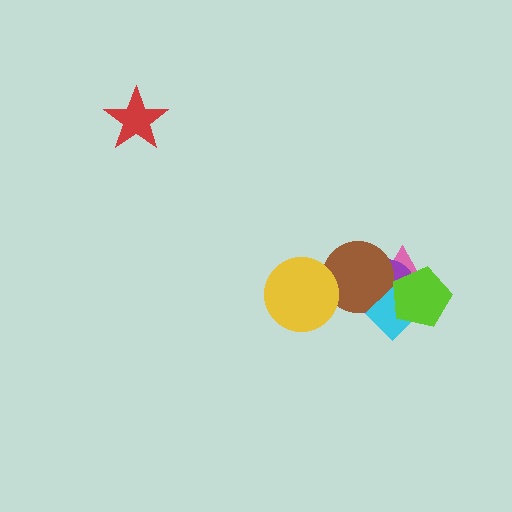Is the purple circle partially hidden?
Yes, it is partially covered by another shape.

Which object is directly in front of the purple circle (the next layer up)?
The brown circle is directly in front of the purple circle.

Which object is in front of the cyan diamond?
The lime pentagon is in front of the cyan diamond.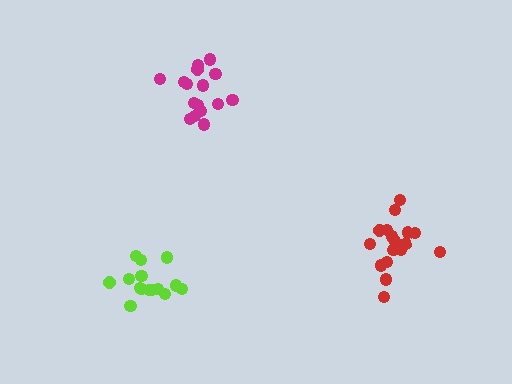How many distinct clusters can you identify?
There are 3 distinct clusters.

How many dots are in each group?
Group 1: 15 dots, Group 2: 16 dots, Group 3: 18 dots (49 total).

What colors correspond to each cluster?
The clusters are colored: lime, magenta, red.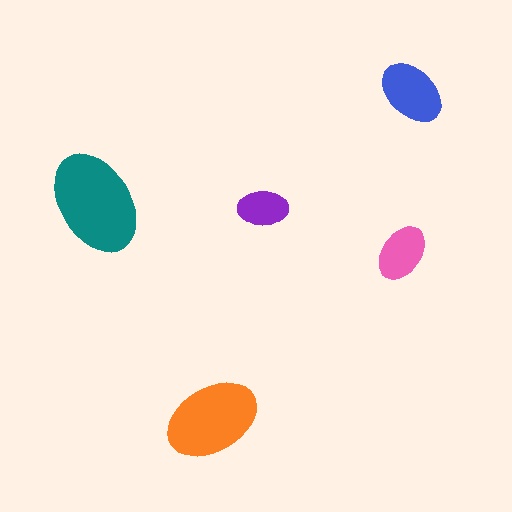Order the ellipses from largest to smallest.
the teal one, the orange one, the blue one, the pink one, the purple one.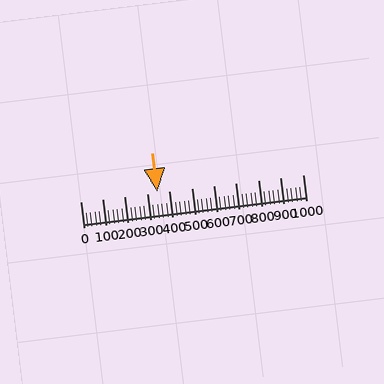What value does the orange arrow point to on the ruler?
The orange arrow points to approximately 347.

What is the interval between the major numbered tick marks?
The major tick marks are spaced 100 units apart.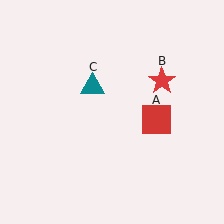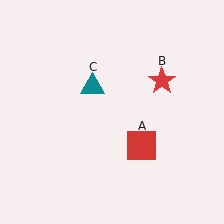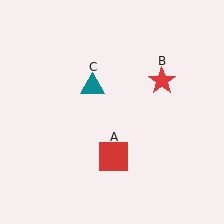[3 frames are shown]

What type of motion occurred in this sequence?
The red square (object A) rotated clockwise around the center of the scene.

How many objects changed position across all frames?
1 object changed position: red square (object A).